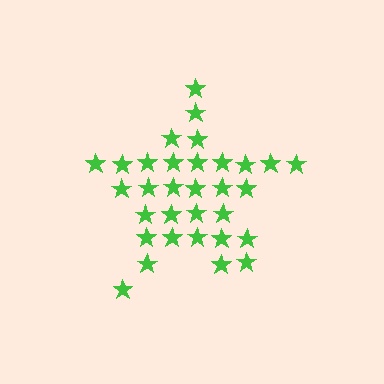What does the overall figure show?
The overall figure shows a star.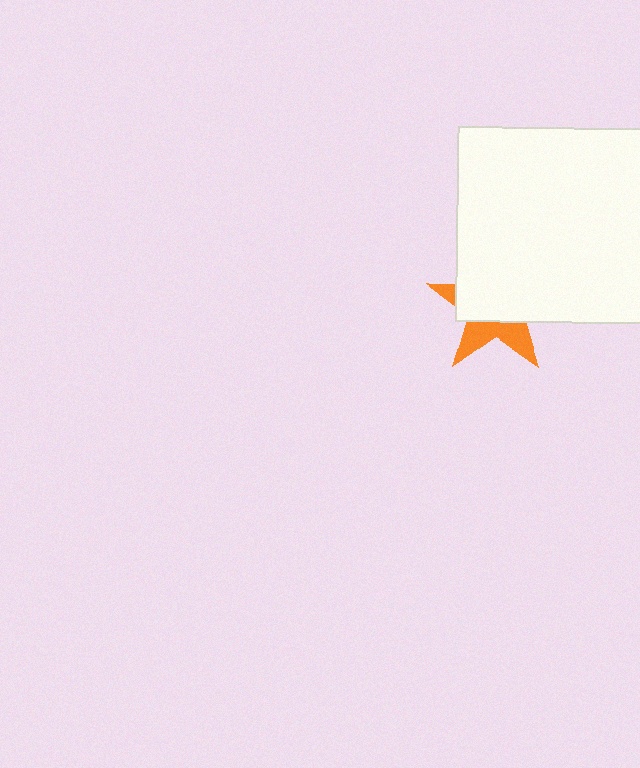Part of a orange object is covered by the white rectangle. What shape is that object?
It is a star.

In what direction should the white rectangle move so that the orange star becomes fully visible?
The white rectangle should move up. That is the shortest direction to clear the overlap and leave the orange star fully visible.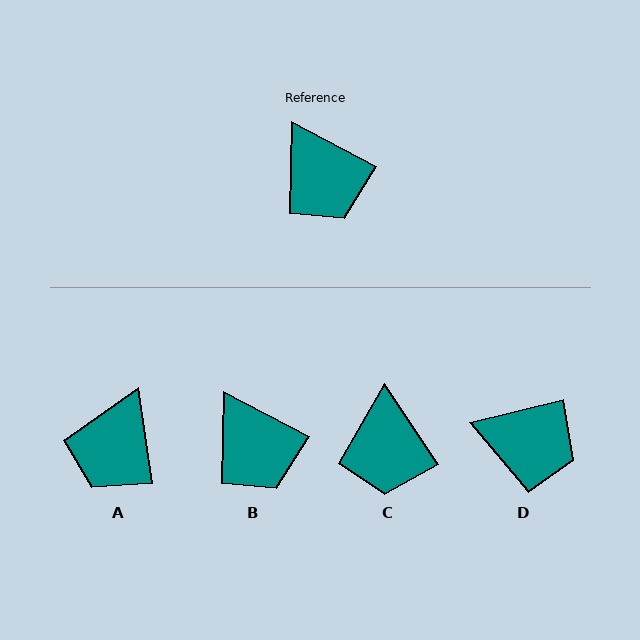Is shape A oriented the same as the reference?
No, it is off by about 54 degrees.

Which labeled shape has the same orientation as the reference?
B.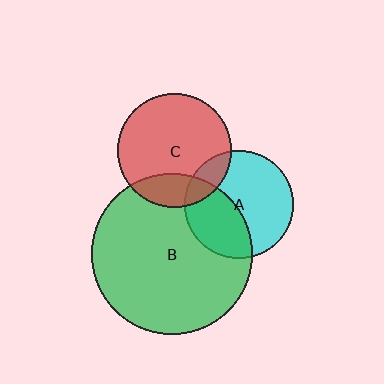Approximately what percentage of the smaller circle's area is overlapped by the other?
Approximately 20%.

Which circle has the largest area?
Circle B (green).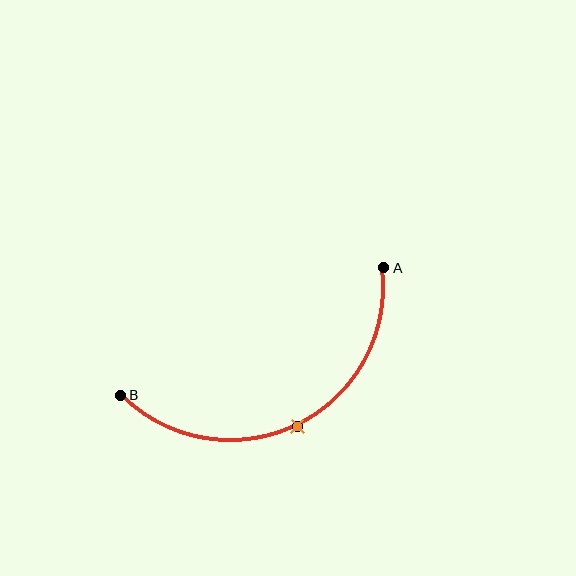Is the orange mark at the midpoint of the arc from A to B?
Yes. The orange mark lies on the arc at equal arc-length from both A and B — it is the arc midpoint.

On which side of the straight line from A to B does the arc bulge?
The arc bulges below the straight line connecting A and B.